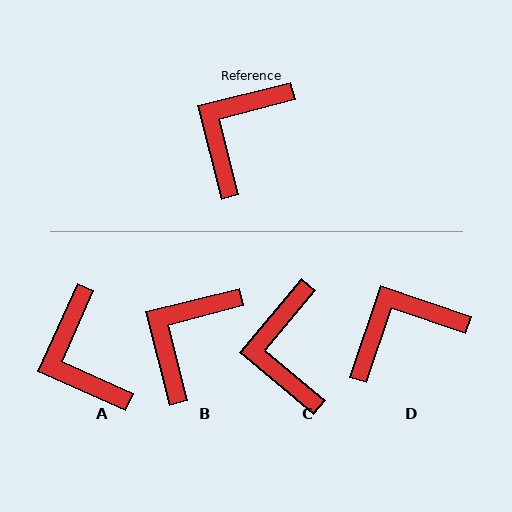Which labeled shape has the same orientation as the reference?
B.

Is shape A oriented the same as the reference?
No, it is off by about 52 degrees.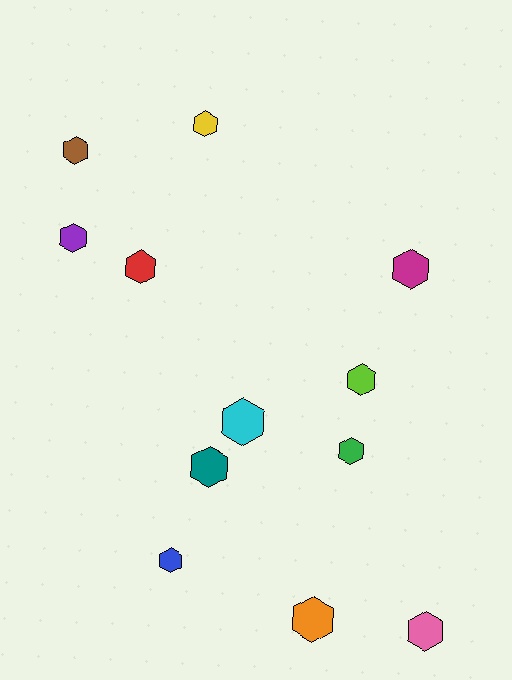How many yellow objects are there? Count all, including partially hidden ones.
There is 1 yellow object.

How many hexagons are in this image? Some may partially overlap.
There are 12 hexagons.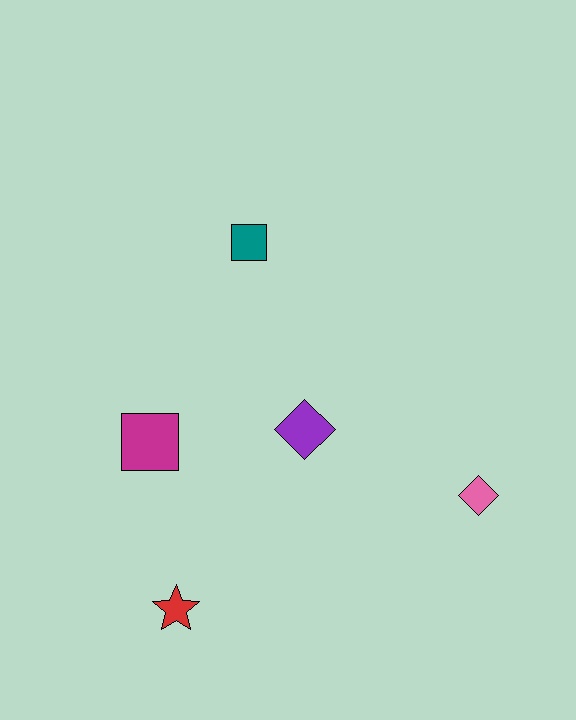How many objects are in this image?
There are 5 objects.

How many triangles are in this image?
There are no triangles.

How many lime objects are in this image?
There are no lime objects.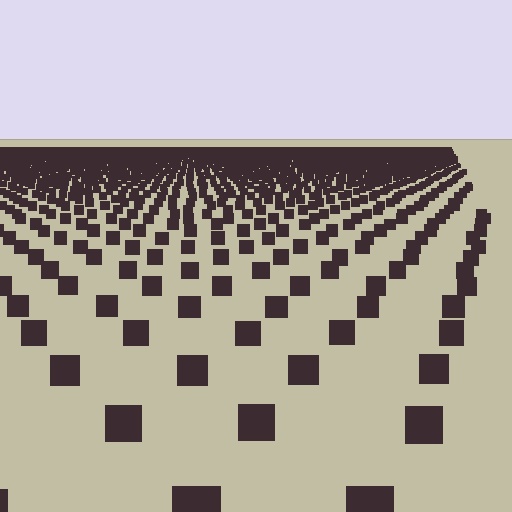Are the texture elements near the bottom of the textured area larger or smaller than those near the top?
Larger. Near the bottom, elements are closer to the viewer and appear at a bigger on-screen size.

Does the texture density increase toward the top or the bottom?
Density increases toward the top.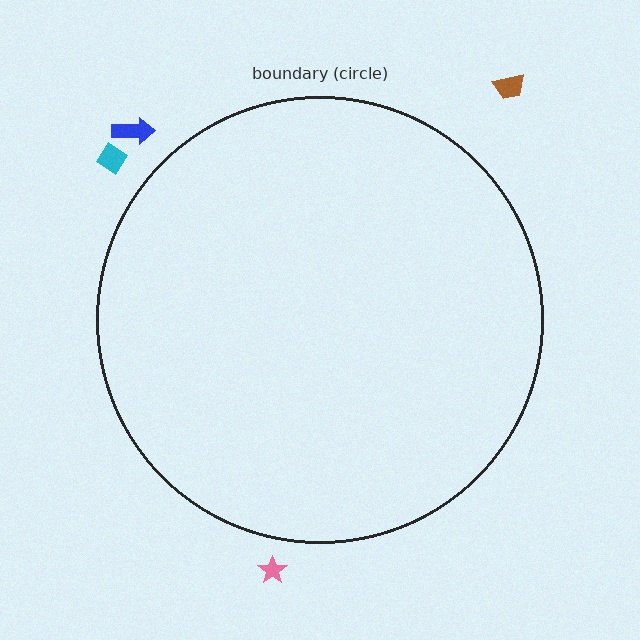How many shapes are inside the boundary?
0 inside, 4 outside.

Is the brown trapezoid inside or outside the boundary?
Outside.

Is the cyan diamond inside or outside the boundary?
Outside.